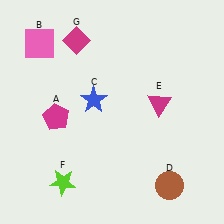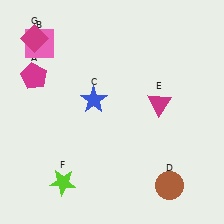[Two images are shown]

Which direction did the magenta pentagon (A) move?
The magenta pentagon (A) moved up.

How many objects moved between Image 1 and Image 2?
2 objects moved between the two images.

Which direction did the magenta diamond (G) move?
The magenta diamond (G) moved left.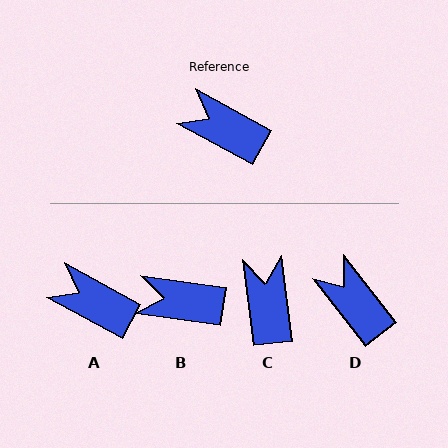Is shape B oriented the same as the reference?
No, it is off by about 20 degrees.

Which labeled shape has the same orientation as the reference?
A.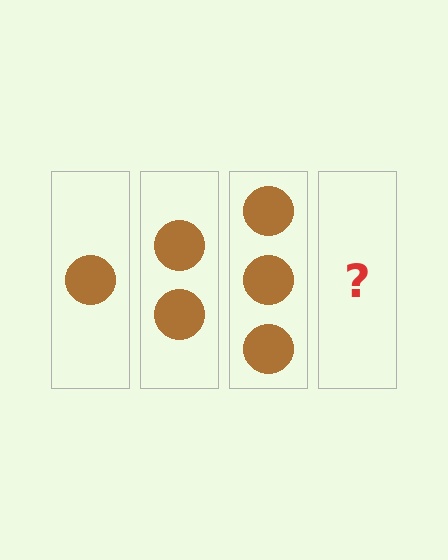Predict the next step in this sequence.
The next step is 4 circles.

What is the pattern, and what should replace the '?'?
The pattern is that each step adds one more circle. The '?' should be 4 circles.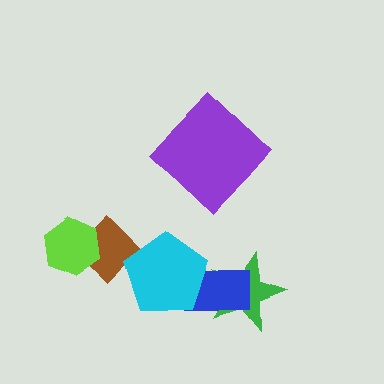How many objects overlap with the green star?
1 object overlaps with the green star.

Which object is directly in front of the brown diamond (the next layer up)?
The lime hexagon is directly in front of the brown diamond.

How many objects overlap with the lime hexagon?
1 object overlaps with the lime hexagon.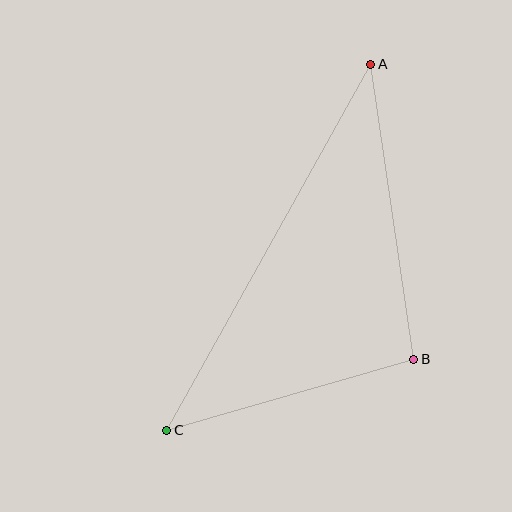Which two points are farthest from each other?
Points A and C are farthest from each other.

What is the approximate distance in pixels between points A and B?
The distance between A and B is approximately 298 pixels.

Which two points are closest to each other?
Points B and C are closest to each other.